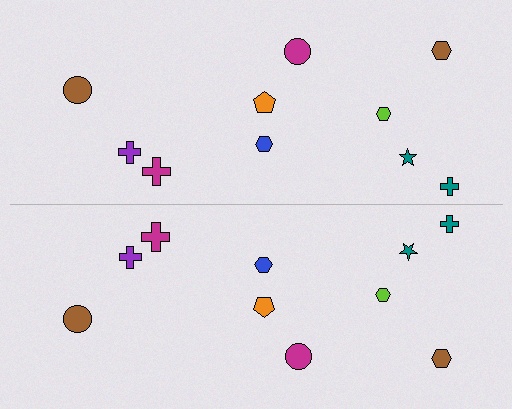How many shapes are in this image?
There are 20 shapes in this image.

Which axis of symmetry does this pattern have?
The pattern has a horizontal axis of symmetry running through the center of the image.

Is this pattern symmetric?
Yes, this pattern has bilateral (reflection) symmetry.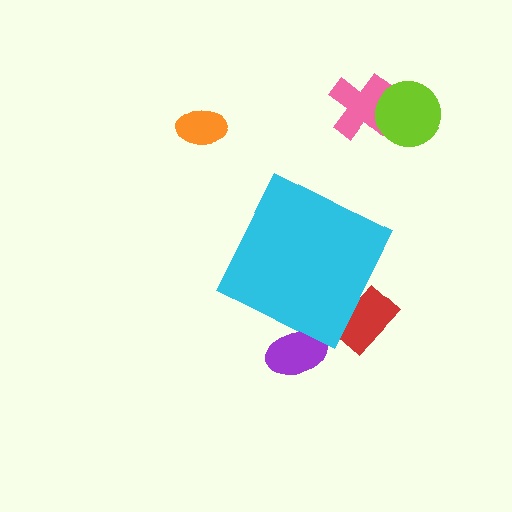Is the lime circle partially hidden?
No, the lime circle is fully visible.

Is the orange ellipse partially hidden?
No, the orange ellipse is fully visible.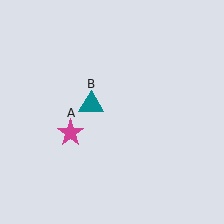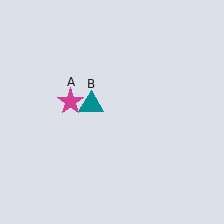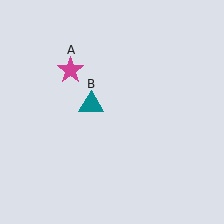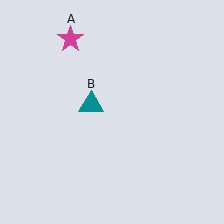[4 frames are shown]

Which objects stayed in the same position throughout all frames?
Teal triangle (object B) remained stationary.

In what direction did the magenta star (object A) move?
The magenta star (object A) moved up.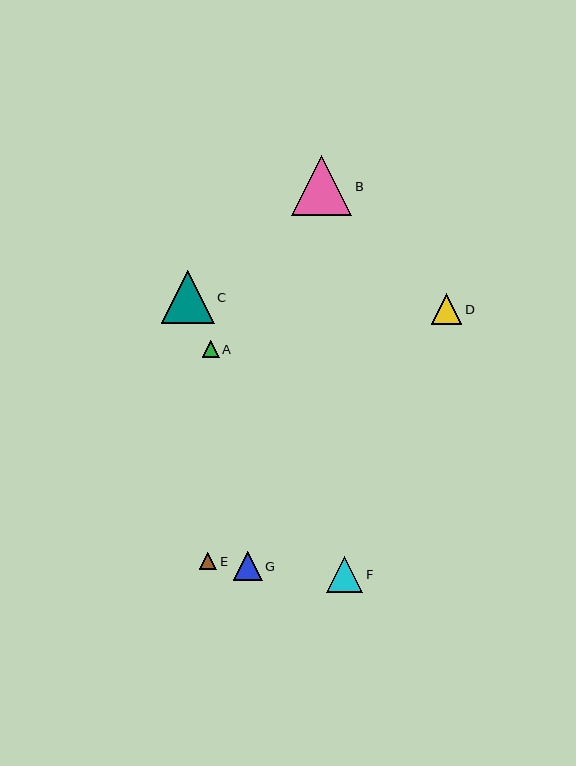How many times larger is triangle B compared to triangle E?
Triangle B is approximately 3.4 times the size of triangle E.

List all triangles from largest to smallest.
From largest to smallest: B, C, F, D, G, E, A.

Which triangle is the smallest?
Triangle A is the smallest with a size of approximately 17 pixels.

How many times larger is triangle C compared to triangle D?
Triangle C is approximately 1.7 times the size of triangle D.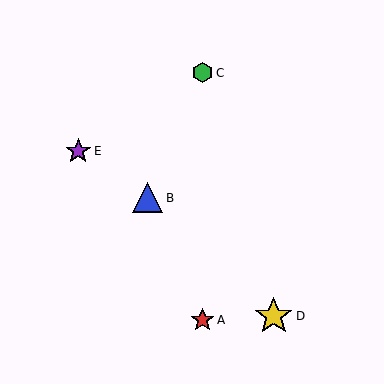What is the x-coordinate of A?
Object A is at x≈203.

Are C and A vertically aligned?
Yes, both are at x≈203.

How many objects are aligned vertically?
2 objects (A, C) are aligned vertically.